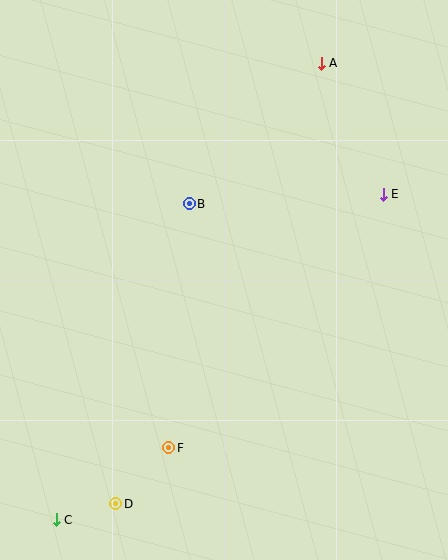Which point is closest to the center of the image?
Point B at (189, 204) is closest to the center.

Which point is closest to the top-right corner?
Point A is closest to the top-right corner.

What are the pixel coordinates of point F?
Point F is at (169, 448).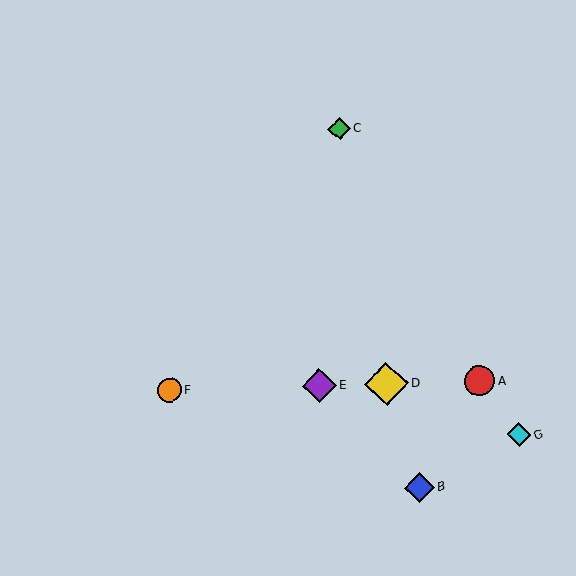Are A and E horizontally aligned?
Yes, both are at y≈381.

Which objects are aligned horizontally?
Objects A, D, E, F are aligned horizontally.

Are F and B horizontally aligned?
No, F is at y≈390 and B is at y≈487.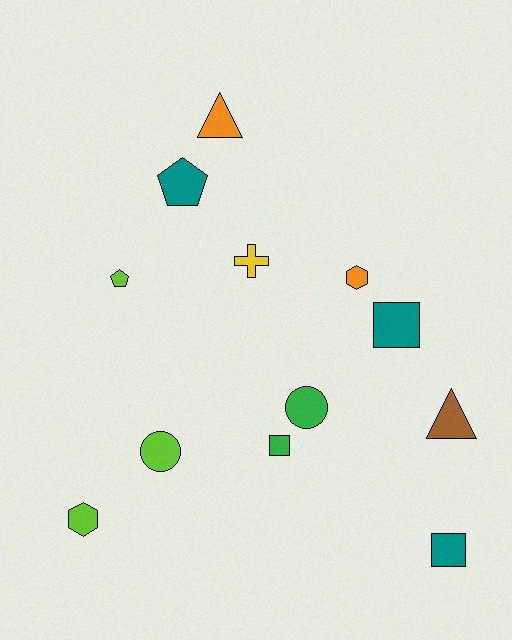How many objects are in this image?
There are 12 objects.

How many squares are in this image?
There are 3 squares.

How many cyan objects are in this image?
There are no cyan objects.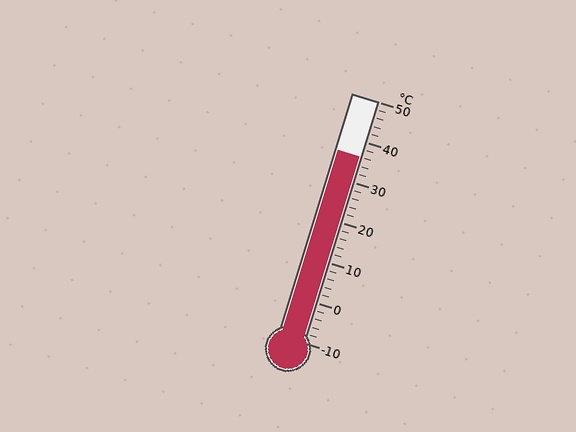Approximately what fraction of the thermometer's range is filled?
The thermometer is filled to approximately 75% of its range.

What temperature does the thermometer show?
The thermometer shows approximately 36°C.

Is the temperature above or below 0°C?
The temperature is above 0°C.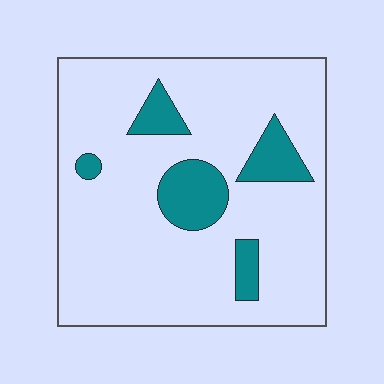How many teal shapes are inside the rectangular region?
5.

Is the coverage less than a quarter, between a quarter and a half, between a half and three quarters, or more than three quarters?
Less than a quarter.